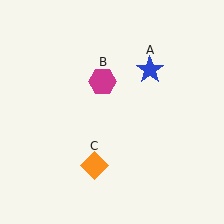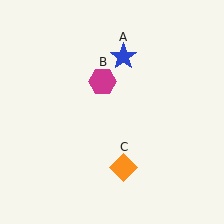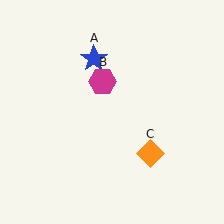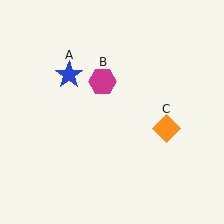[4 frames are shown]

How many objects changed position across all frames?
2 objects changed position: blue star (object A), orange diamond (object C).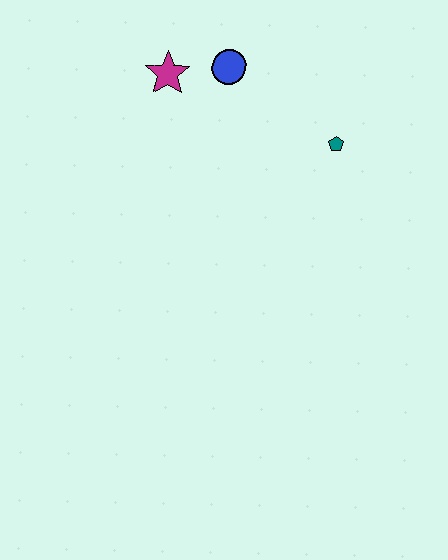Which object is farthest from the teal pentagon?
The magenta star is farthest from the teal pentagon.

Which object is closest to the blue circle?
The magenta star is closest to the blue circle.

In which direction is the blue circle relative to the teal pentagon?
The blue circle is to the left of the teal pentagon.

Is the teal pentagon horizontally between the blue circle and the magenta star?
No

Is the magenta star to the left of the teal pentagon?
Yes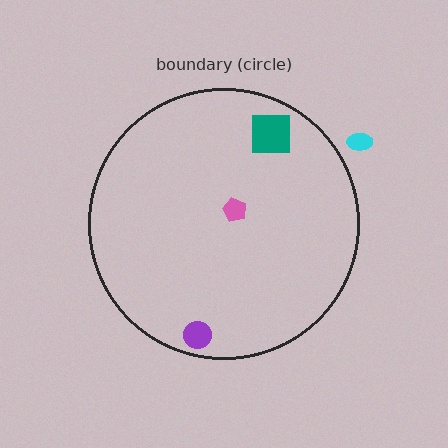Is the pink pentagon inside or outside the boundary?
Inside.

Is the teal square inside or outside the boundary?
Inside.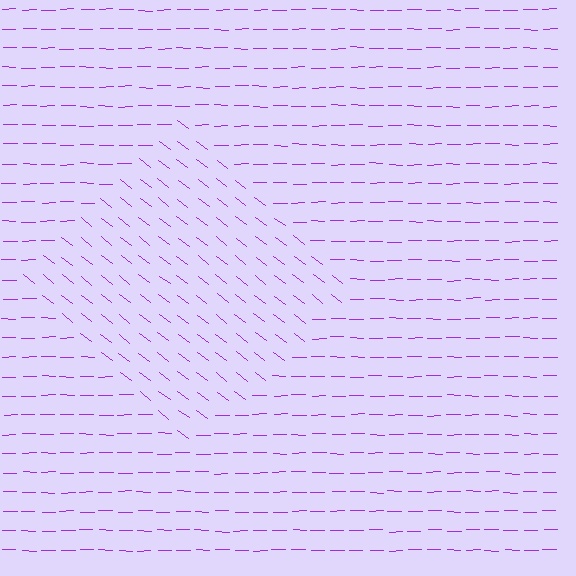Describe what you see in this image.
The image is filled with small purple line segments. A diamond region in the image has lines oriented differently from the surrounding lines, creating a visible texture boundary.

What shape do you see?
I see a diamond.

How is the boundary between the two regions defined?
The boundary is defined purely by a change in line orientation (approximately 38 degrees difference). All lines are the same color and thickness.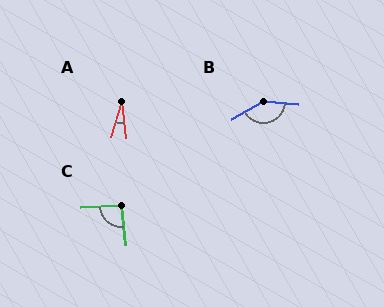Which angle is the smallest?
A, at approximately 23 degrees.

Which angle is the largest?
B, at approximately 146 degrees.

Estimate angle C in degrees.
Approximately 93 degrees.